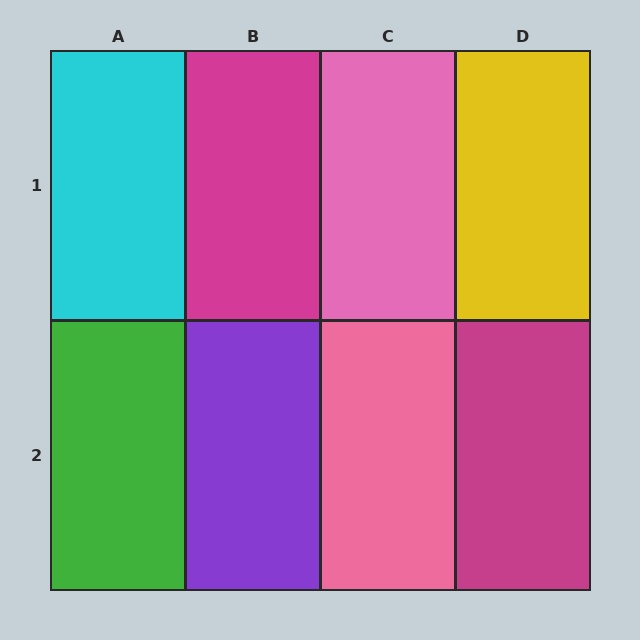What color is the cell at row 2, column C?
Pink.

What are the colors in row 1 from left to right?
Cyan, magenta, pink, yellow.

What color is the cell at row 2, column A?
Green.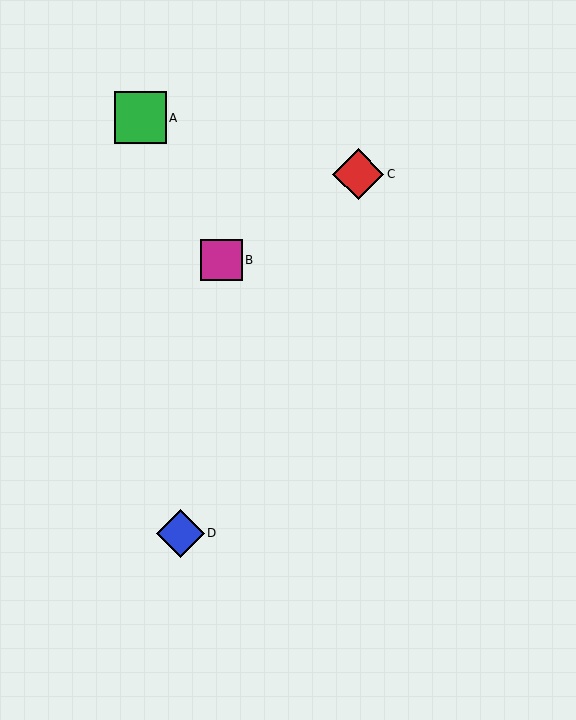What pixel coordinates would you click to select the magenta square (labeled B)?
Click at (222, 260) to select the magenta square B.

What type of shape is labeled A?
Shape A is a green square.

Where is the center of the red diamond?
The center of the red diamond is at (358, 174).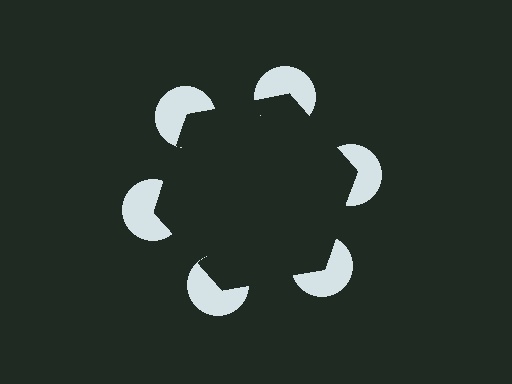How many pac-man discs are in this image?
There are 6 — one at each vertex of the illusory hexagon.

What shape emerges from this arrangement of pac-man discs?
An illusory hexagon — its edges are inferred from the aligned wedge cuts in the pac-man discs, not physically drawn.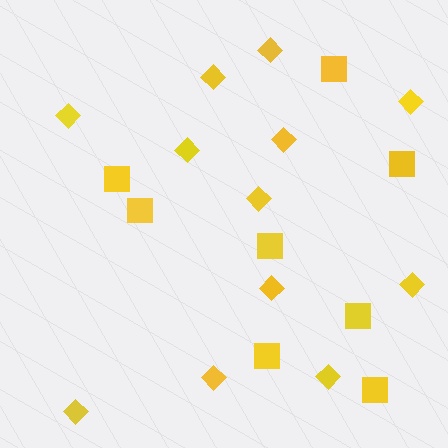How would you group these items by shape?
There are 2 groups: one group of diamonds (12) and one group of squares (8).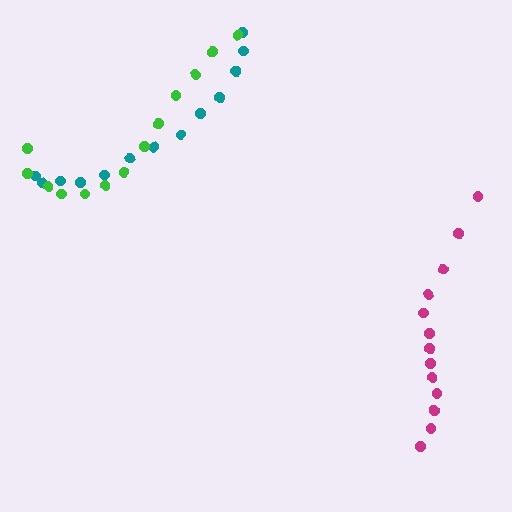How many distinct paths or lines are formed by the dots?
There are 3 distinct paths.